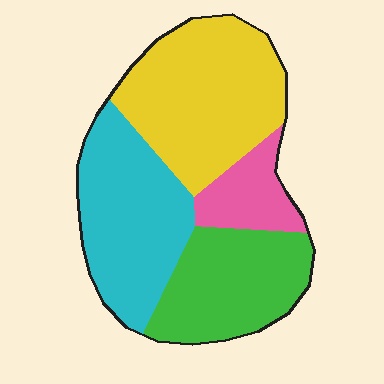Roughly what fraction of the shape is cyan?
Cyan takes up between a quarter and a half of the shape.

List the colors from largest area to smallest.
From largest to smallest: yellow, cyan, green, pink.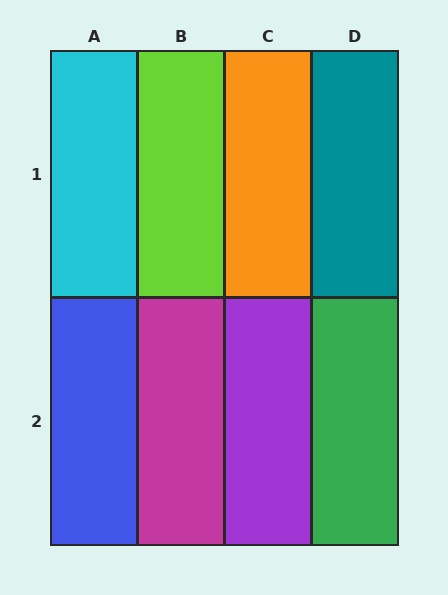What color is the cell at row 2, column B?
Magenta.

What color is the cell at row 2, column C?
Purple.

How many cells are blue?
1 cell is blue.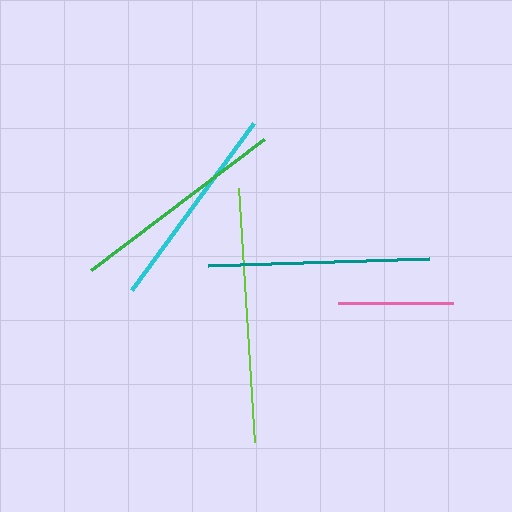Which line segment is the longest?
The lime line is the longest at approximately 255 pixels.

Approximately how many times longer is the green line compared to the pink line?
The green line is approximately 1.9 times the length of the pink line.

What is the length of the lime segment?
The lime segment is approximately 255 pixels long.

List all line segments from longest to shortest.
From longest to shortest: lime, teal, green, cyan, pink.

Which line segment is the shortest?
The pink line is the shortest at approximately 116 pixels.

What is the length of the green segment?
The green segment is approximately 217 pixels long.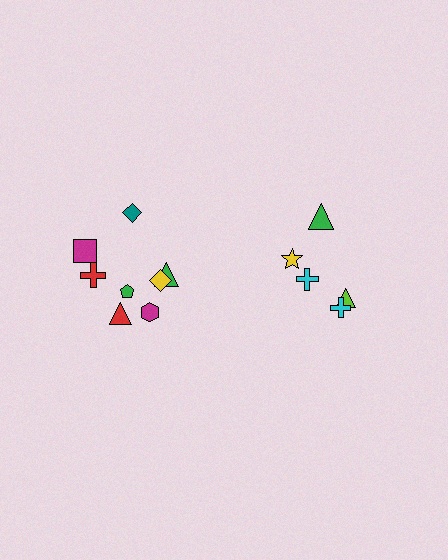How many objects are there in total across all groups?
There are 13 objects.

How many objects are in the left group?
There are 8 objects.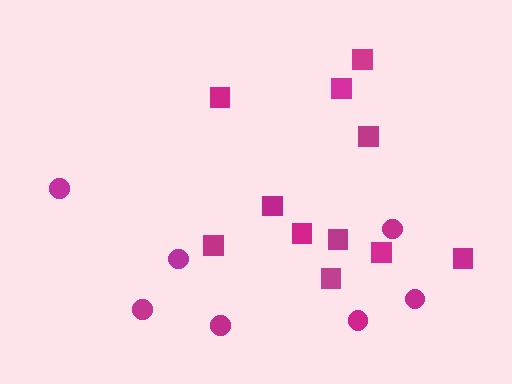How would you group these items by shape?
There are 2 groups: one group of circles (7) and one group of squares (11).